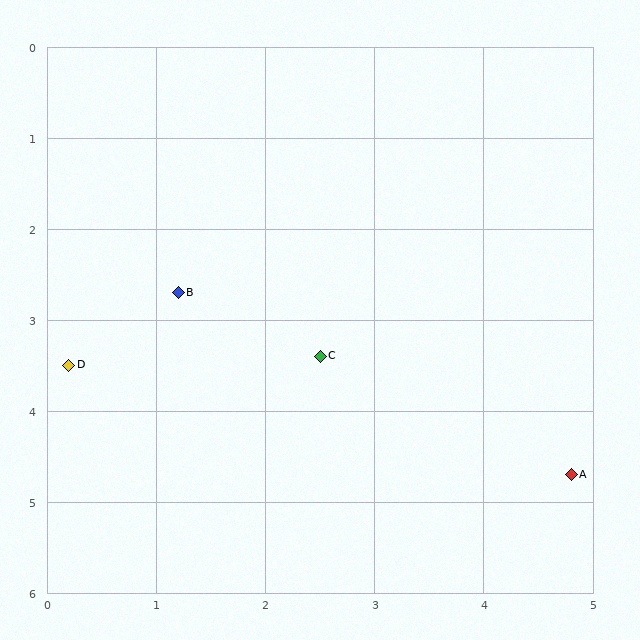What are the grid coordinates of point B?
Point B is at approximately (1.2, 2.7).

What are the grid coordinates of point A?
Point A is at approximately (4.8, 4.7).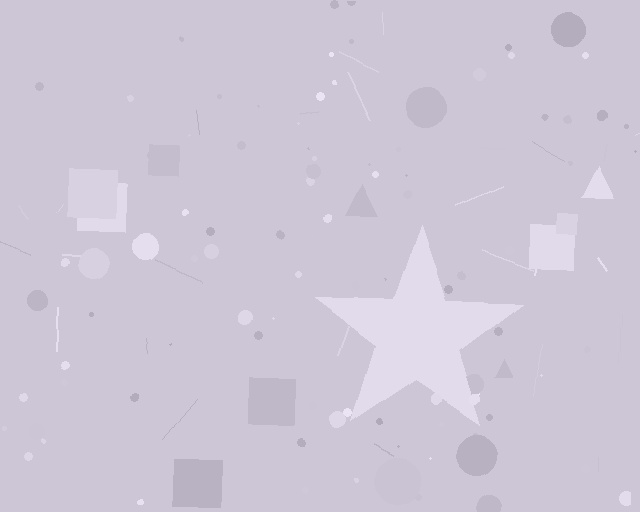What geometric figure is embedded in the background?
A star is embedded in the background.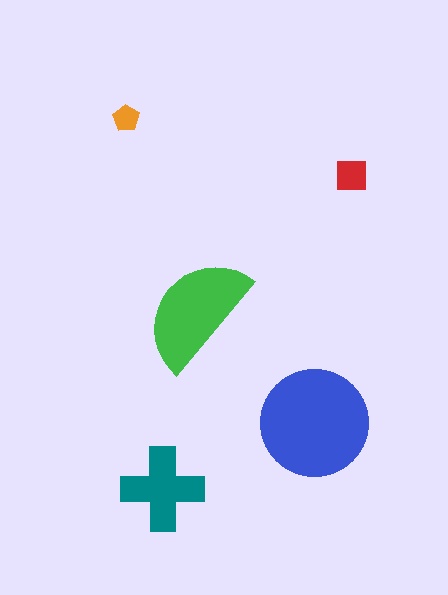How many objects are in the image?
There are 5 objects in the image.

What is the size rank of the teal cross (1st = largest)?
3rd.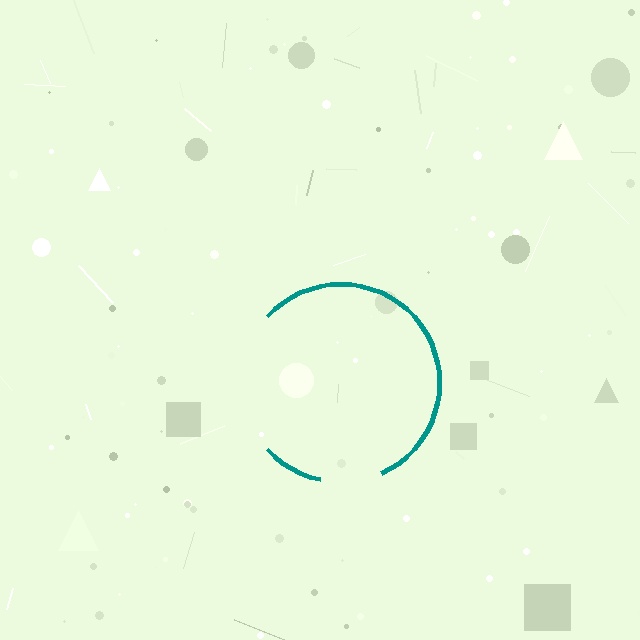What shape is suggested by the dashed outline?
The dashed outline suggests a circle.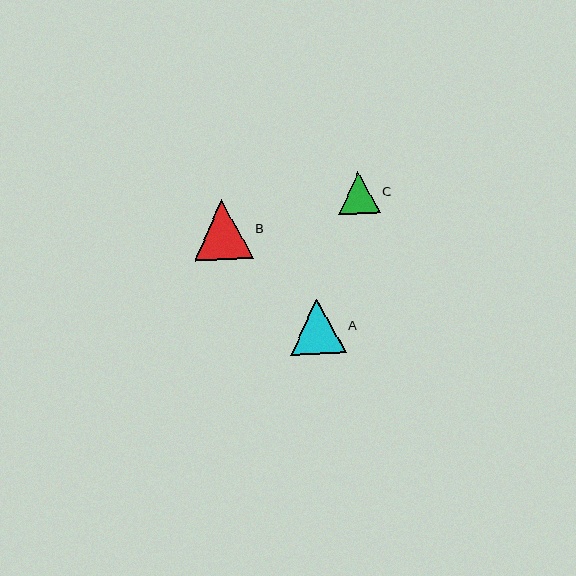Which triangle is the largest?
Triangle B is the largest with a size of approximately 59 pixels.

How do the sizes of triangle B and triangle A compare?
Triangle B and triangle A are approximately the same size.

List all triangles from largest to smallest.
From largest to smallest: B, A, C.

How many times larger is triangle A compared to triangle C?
Triangle A is approximately 1.3 times the size of triangle C.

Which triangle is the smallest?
Triangle C is the smallest with a size of approximately 42 pixels.